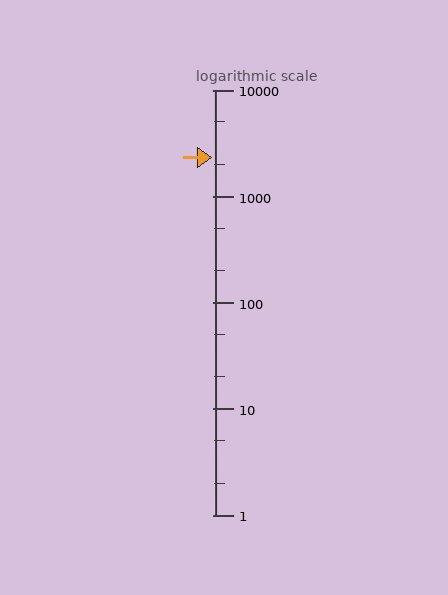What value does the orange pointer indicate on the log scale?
The pointer indicates approximately 2300.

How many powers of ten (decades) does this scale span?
The scale spans 4 decades, from 1 to 10000.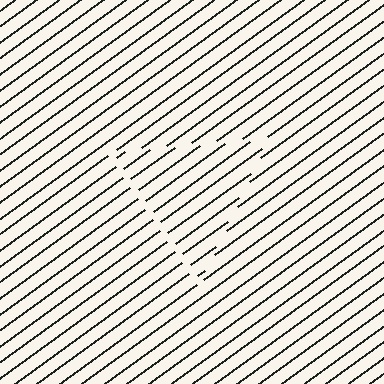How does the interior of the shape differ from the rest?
The interior of the shape contains the same grating, shifted by half a period — the contour is defined by the phase discontinuity where line-ends from the inner and outer gratings abut.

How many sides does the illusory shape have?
3 sides — the line-ends trace a triangle.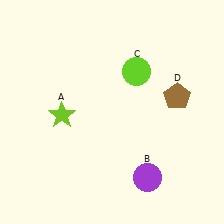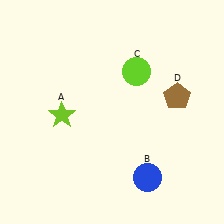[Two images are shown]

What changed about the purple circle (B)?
In Image 1, B is purple. In Image 2, it changed to blue.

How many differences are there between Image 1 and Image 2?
There is 1 difference between the two images.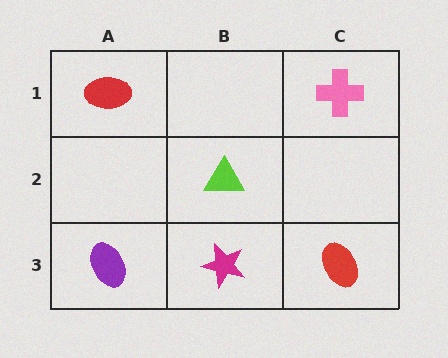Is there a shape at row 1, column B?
No, that cell is empty.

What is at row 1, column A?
A red ellipse.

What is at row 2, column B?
A lime triangle.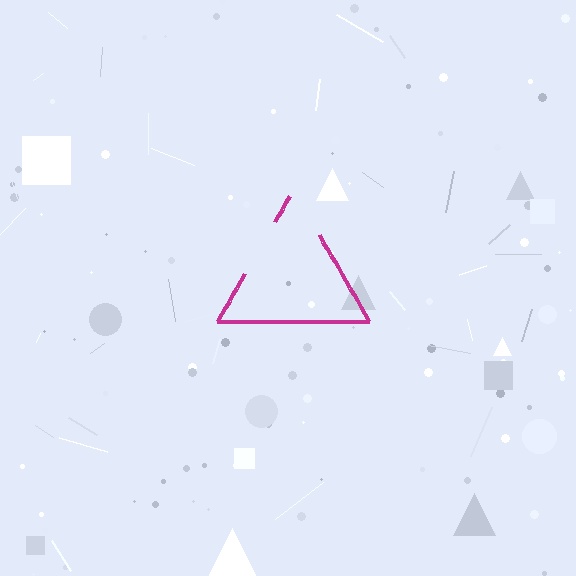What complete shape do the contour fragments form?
The contour fragments form a triangle.